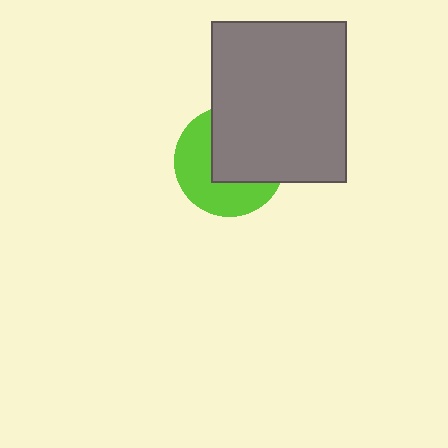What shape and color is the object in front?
The object in front is a gray rectangle.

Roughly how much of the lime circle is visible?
About half of it is visible (roughly 48%).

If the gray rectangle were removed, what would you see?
You would see the complete lime circle.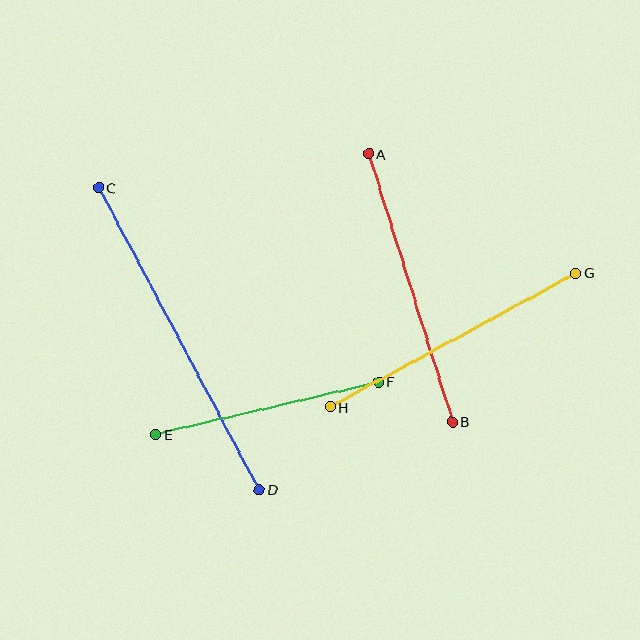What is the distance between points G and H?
The distance is approximately 280 pixels.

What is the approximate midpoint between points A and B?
The midpoint is at approximately (411, 288) pixels.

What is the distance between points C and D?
The distance is approximately 342 pixels.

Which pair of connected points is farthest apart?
Points C and D are farthest apart.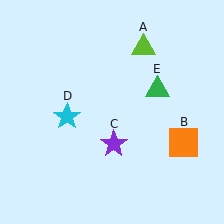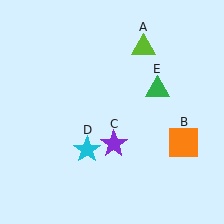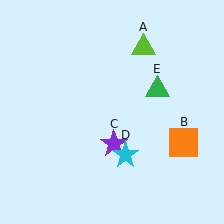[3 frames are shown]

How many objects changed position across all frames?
1 object changed position: cyan star (object D).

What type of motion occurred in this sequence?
The cyan star (object D) rotated counterclockwise around the center of the scene.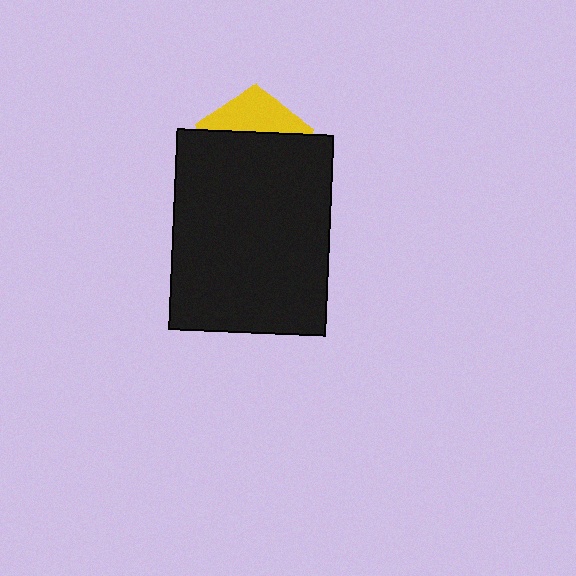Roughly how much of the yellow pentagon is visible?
A small part of it is visible (roughly 34%).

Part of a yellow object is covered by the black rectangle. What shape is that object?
It is a pentagon.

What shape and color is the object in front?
The object in front is a black rectangle.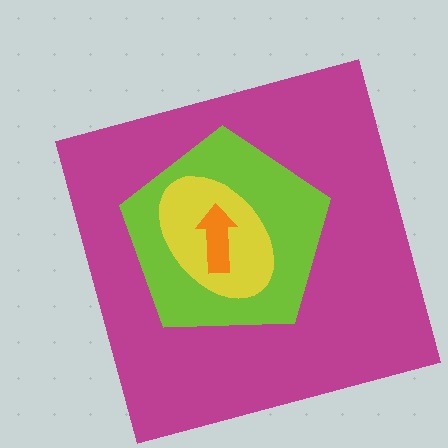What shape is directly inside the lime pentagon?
The yellow ellipse.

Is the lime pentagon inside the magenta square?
Yes.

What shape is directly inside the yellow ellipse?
The orange arrow.